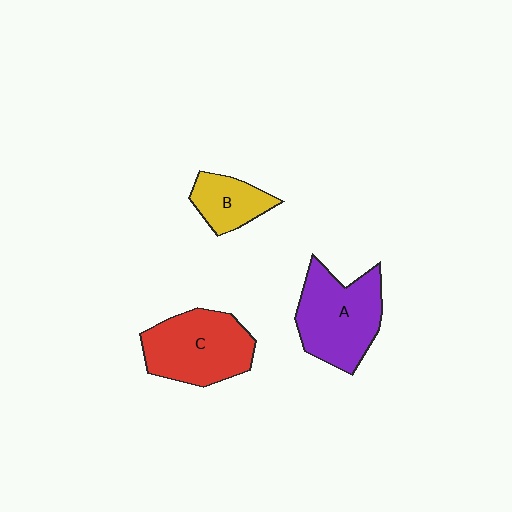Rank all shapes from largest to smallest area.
From largest to smallest: A (purple), C (red), B (yellow).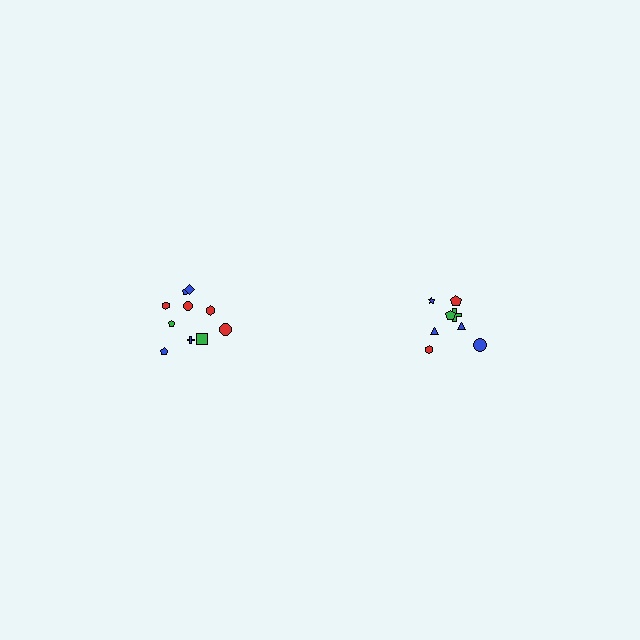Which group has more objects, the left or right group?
The left group.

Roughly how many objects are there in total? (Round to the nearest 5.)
Roughly 20 objects in total.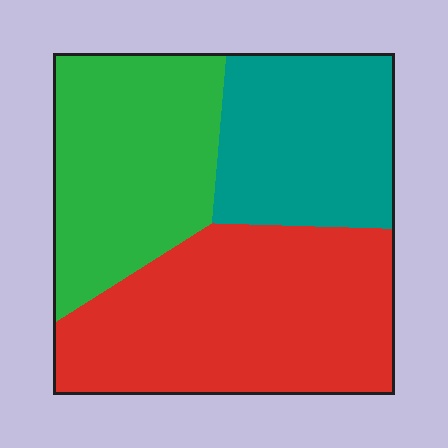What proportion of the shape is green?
Green covers around 30% of the shape.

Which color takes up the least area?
Teal, at roughly 25%.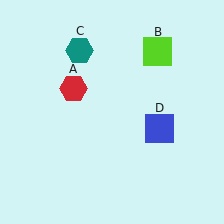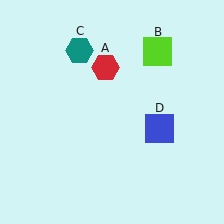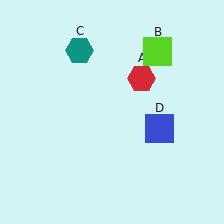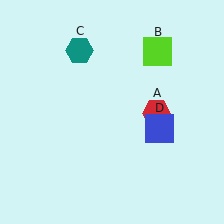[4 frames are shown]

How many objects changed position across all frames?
1 object changed position: red hexagon (object A).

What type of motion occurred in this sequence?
The red hexagon (object A) rotated clockwise around the center of the scene.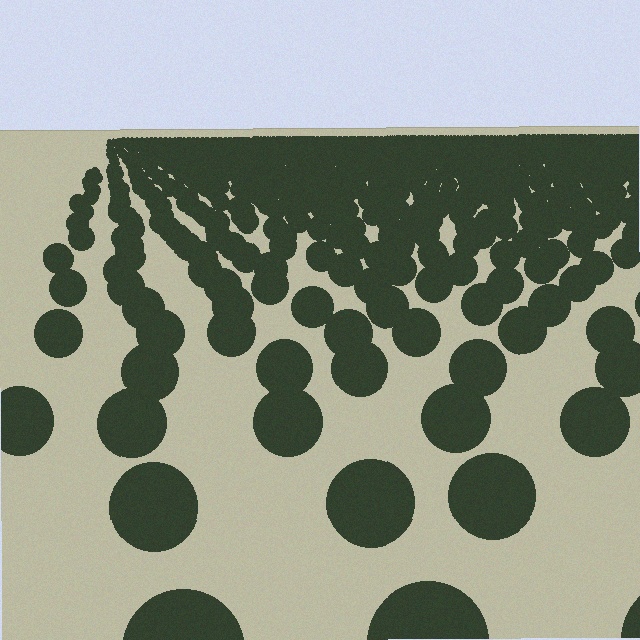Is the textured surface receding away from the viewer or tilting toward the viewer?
The surface is receding away from the viewer. Texture elements get smaller and denser toward the top.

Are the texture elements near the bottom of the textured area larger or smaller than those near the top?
Larger. Near the bottom, elements are closer to the viewer and appear at a bigger on-screen size.